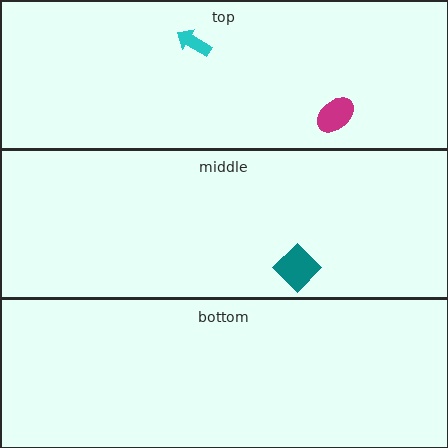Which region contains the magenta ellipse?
The top region.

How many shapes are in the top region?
2.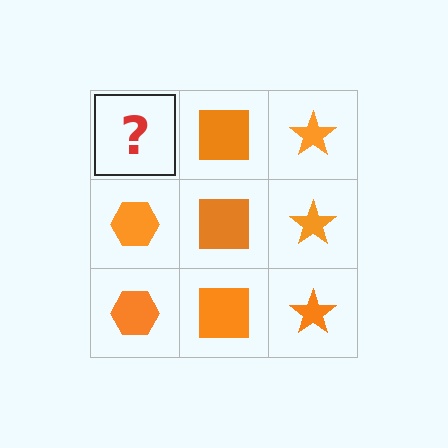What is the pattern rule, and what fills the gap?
The rule is that each column has a consistent shape. The gap should be filled with an orange hexagon.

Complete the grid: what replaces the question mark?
The question mark should be replaced with an orange hexagon.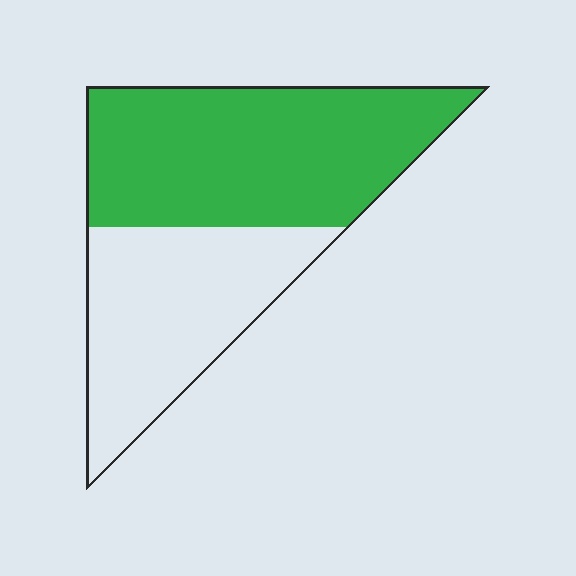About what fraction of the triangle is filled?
About three fifths (3/5).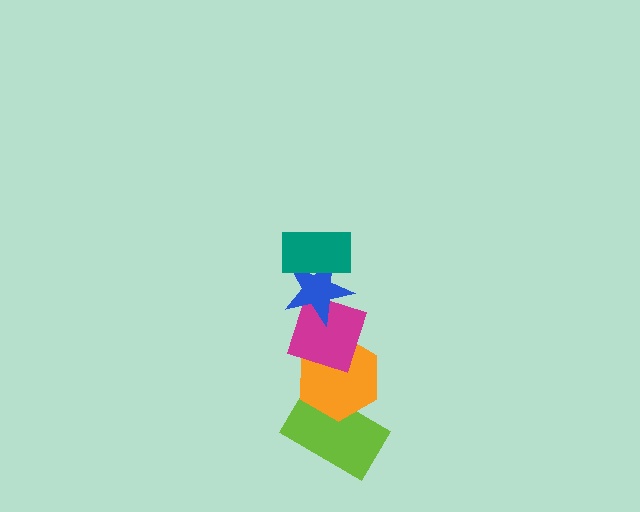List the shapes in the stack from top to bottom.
From top to bottom: the teal rectangle, the blue star, the magenta diamond, the orange hexagon, the lime rectangle.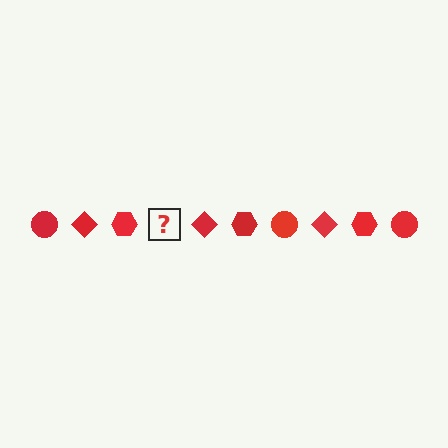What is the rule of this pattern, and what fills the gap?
The rule is that the pattern cycles through circle, diamond, hexagon shapes in red. The gap should be filled with a red circle.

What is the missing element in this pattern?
The missing element is a red circle.